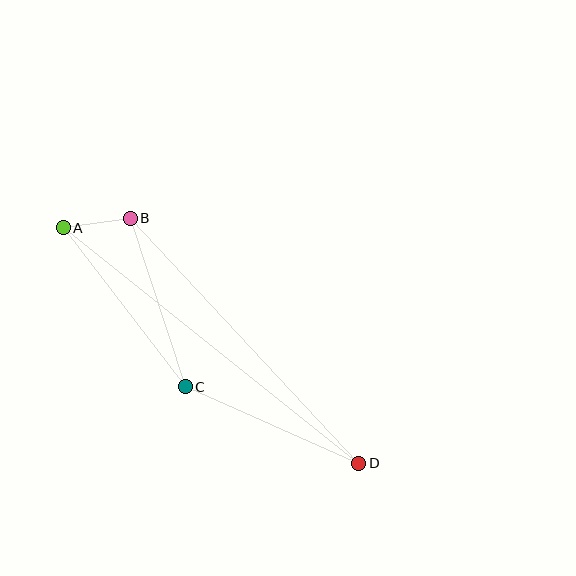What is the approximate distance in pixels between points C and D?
The distance between C and D is approximately 190 pixels.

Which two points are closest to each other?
Points A and B are closest to each other.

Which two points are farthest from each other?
Points A and D are farthest from each other.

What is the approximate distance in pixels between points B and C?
The distance between B and C is approximately 177 pixels.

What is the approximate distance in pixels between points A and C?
The distance between A and C is approximately 200 pixels.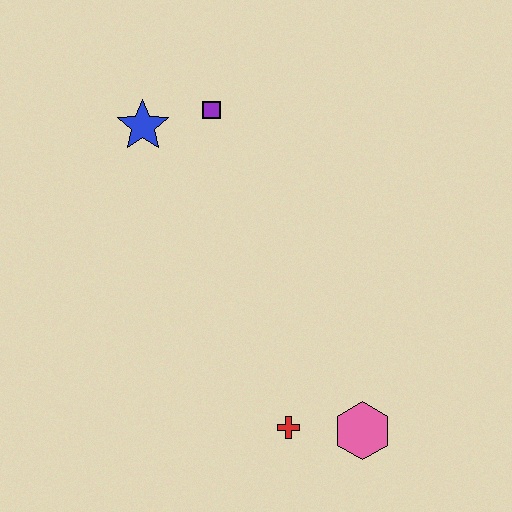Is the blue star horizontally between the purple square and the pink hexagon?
No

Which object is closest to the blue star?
The purple square is closest to the blue star.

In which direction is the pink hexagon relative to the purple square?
The pink hexagon is below the purple square.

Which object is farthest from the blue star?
The pink hexagon is farthest from the blue star.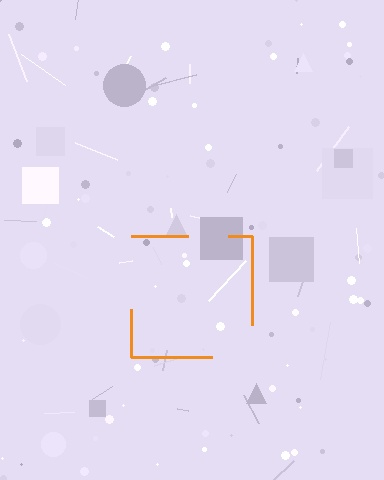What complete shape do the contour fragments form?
The contour fragments form a square.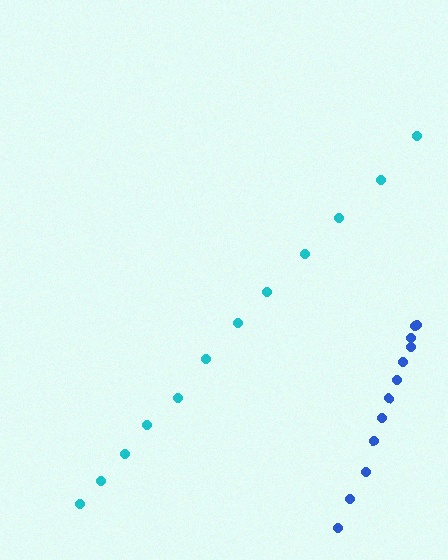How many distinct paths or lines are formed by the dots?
There are 2 distinct paths.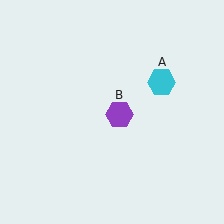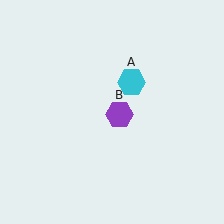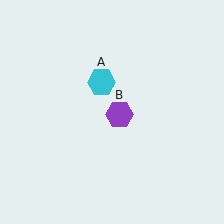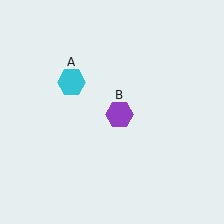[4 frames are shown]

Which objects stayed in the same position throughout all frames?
Purple hexagon (object B) remained stationary.